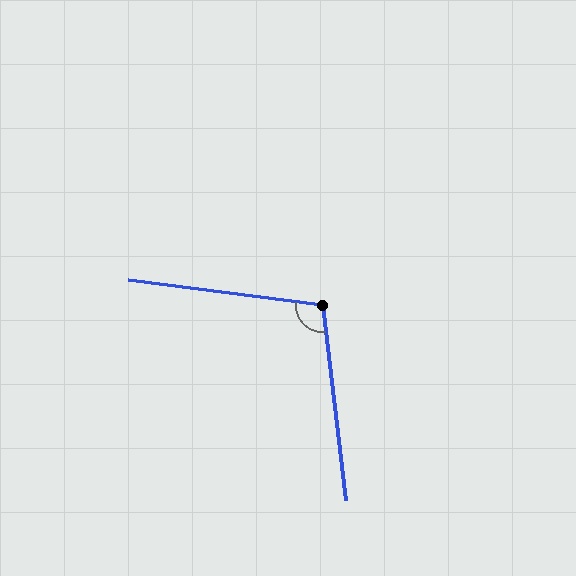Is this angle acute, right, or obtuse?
It is obtuse.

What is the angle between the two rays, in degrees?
Approximately 104 degrees.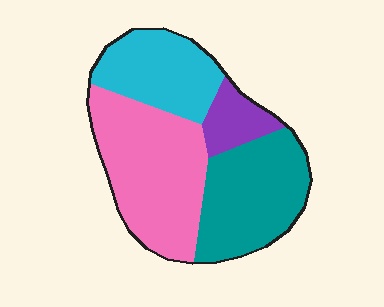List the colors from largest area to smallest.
From largest to smallest: pink, teal, cyan, purple.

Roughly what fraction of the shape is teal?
Teal covers roughly 30% of the shape.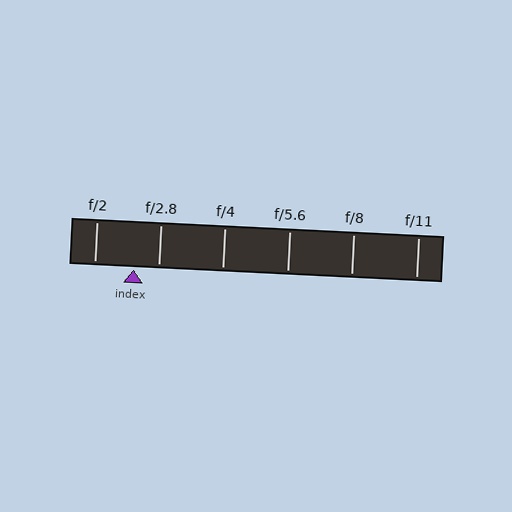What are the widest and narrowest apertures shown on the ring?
The widest aperture shown is f/2 and the narrowest is f/11.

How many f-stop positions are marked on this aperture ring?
There are 6 f-stop positions marked.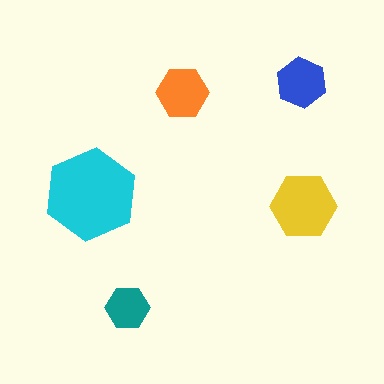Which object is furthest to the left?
The cyan hexagon is leftmost.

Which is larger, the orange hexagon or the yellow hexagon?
The yellow one.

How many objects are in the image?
There are 5 objects in the image.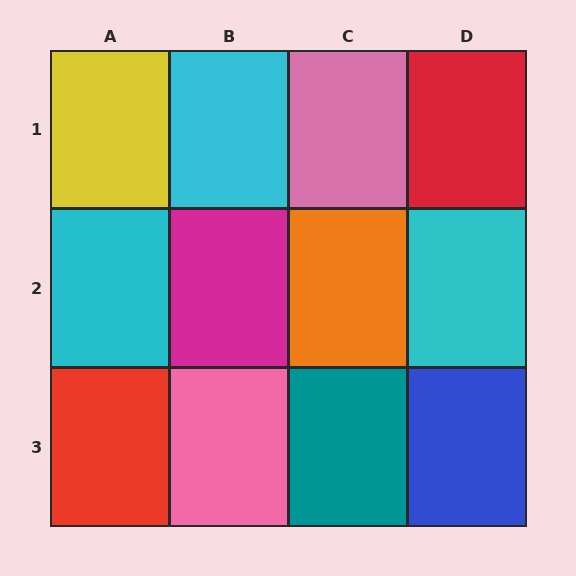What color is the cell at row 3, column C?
Teal.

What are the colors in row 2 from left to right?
Cyan, magenta, orange, cyan.